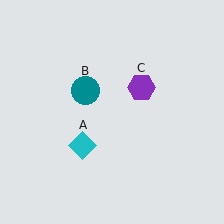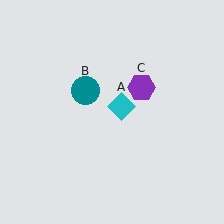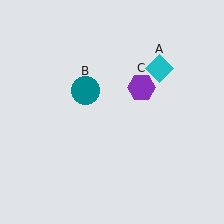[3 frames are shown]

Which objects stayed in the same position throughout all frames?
Teal circle (object B) and purple hexagon (object C) remained stationary.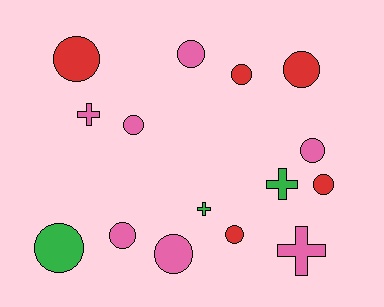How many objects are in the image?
There are 15 objects.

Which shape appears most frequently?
Circle, with 11 objects.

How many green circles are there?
There is 1 green circle.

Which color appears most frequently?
Pink, with 7 objects.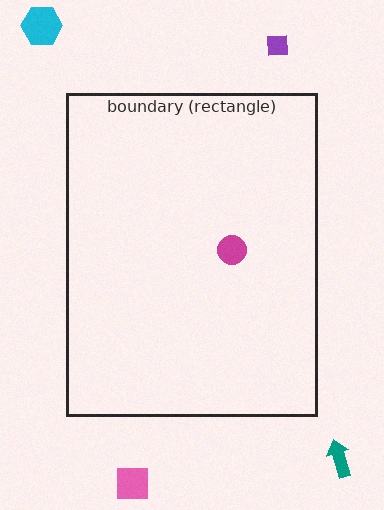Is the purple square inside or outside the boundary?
Outside.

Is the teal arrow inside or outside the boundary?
Outside.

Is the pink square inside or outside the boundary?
Outside.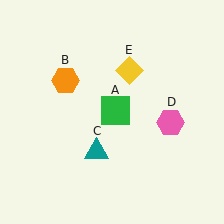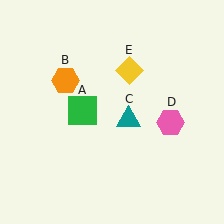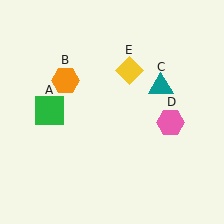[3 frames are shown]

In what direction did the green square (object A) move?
The green square (object A) moved left.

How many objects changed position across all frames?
2 objects changed position: green square (object A), teal triangle (object C).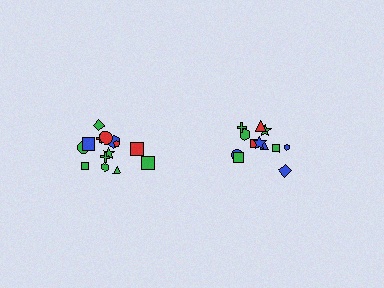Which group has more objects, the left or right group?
The left group.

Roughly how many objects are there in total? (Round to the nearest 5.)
Roughly 25 objects in total.